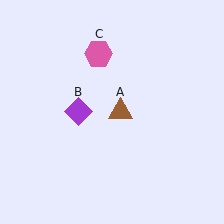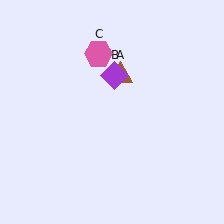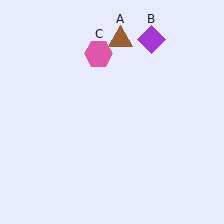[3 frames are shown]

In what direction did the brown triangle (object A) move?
The brown triangle (object A) moved up.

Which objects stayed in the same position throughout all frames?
Pink hexagon (object C) remained stationary.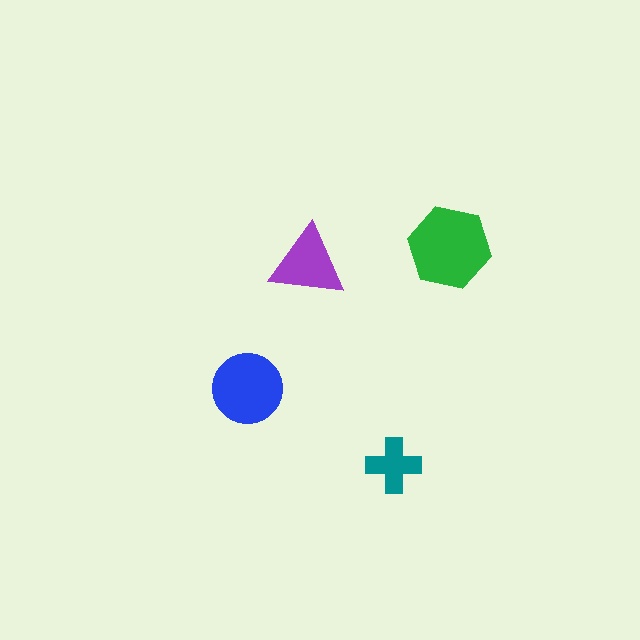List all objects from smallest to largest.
The teal cross, the purple triangle, the blue circle, the green hexagon.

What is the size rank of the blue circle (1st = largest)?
2nd.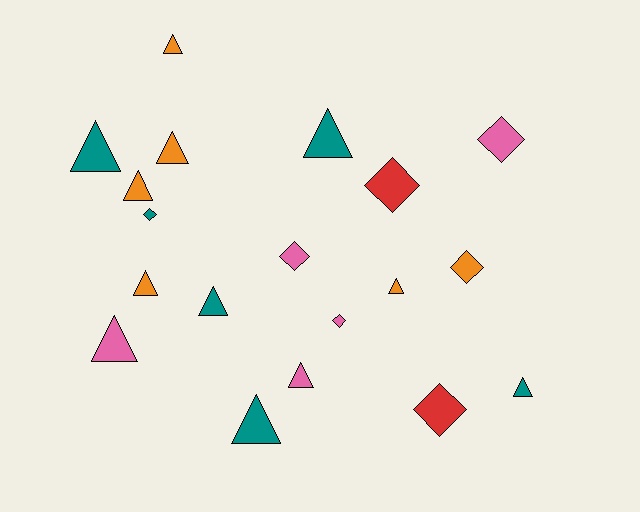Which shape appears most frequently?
Triangle, with 12 objects.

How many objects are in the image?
There are 19 objects.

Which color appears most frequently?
Teal, with 6 objects.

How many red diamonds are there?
There are 2 red diamonds.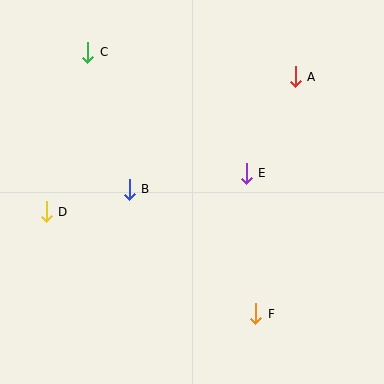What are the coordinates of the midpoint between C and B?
The midpoint between C and B is at (109, 121).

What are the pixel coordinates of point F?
Point F is at (256, 314).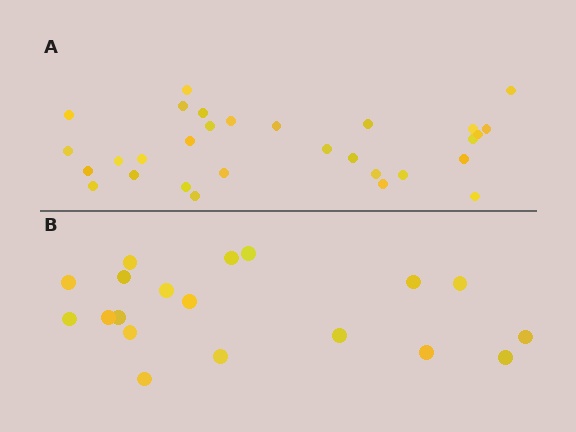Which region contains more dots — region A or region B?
Region A (the top region) has more dots.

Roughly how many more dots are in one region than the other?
Region A has roughly 12 or so more dots than region B.